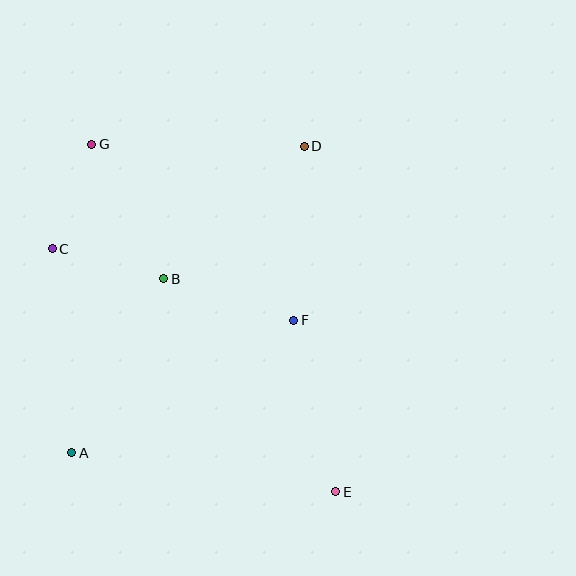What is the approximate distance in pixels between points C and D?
The distance between C and D is approximately 272 pixels.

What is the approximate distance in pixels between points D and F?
The distance between D and F is approximately 174 pixels.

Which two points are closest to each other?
Points C and G are closest to each other.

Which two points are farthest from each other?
Points E and G are farthest from each other.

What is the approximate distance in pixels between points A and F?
The distance between A and F is approximately 259 pixels.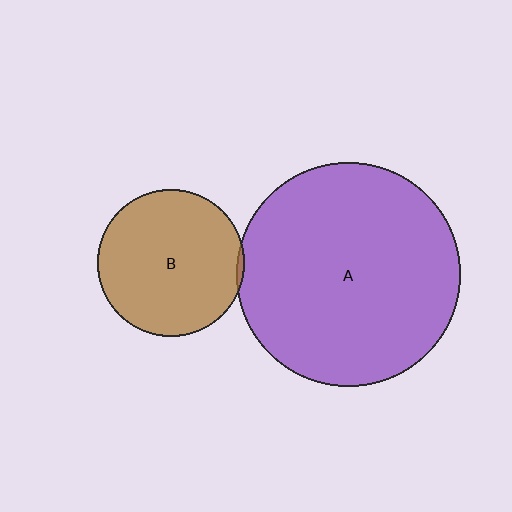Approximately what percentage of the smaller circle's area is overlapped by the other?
Approximately 5%.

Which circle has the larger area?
Circle A (purple).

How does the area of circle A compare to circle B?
Approximately 2.3 times.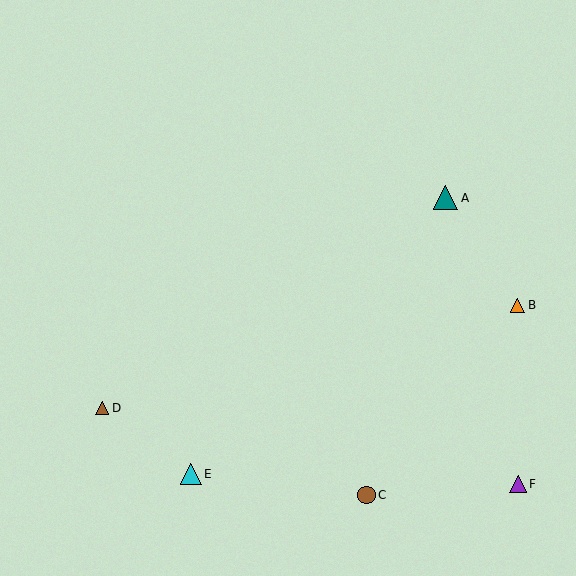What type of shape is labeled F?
Shape F is a purple triangle.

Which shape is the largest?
The teal triangle (labeled A) is the largest.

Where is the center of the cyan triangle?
The center of the cyan triangle is at (191, 474).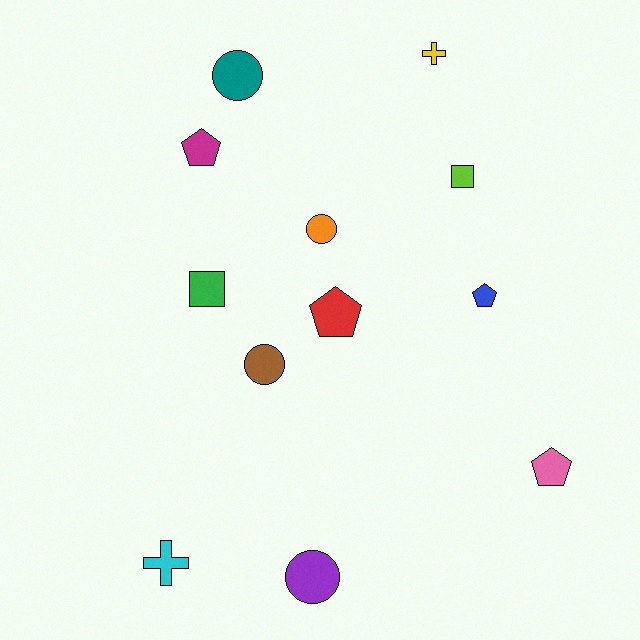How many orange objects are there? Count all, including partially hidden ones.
There is 1 orange object.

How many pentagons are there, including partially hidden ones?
There are 4 pentagons.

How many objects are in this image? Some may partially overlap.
There are 12 objects.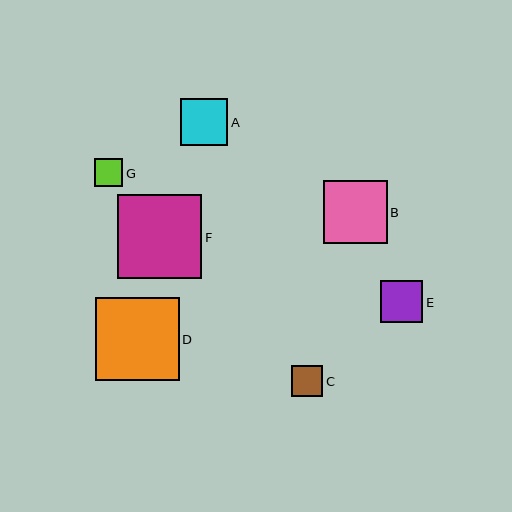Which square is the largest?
Square F is the largest with a size of approximately 85 pixels.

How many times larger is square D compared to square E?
Square D is approximately 2.0 times the size of square E.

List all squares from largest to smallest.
From largest to smallest: F, D, B, A, E, C, G.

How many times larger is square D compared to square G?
Square D is approximately 2.9 times the size of square G.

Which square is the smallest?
Square G is the smallest with a size of approximately 29 pixels.